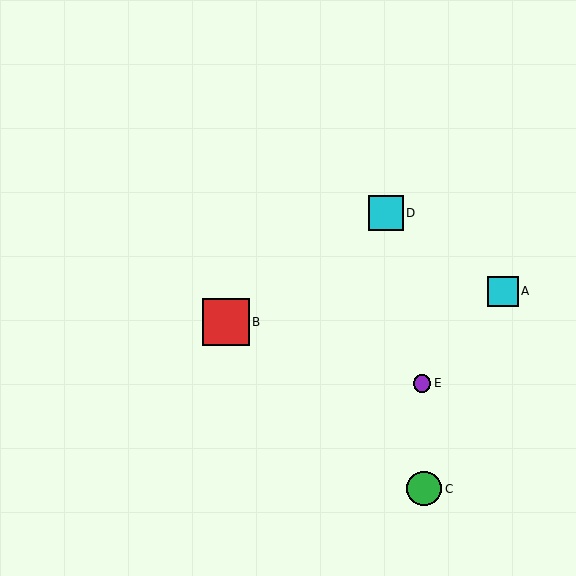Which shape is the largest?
The red square (labeled B) is the largest.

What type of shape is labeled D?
Shape D is a cyan square.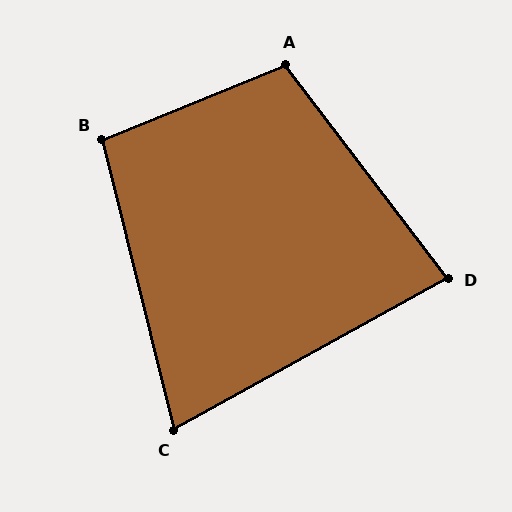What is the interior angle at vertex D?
Approximately 82 degrees (acute).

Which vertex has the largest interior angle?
A, at approximately 105 degrees.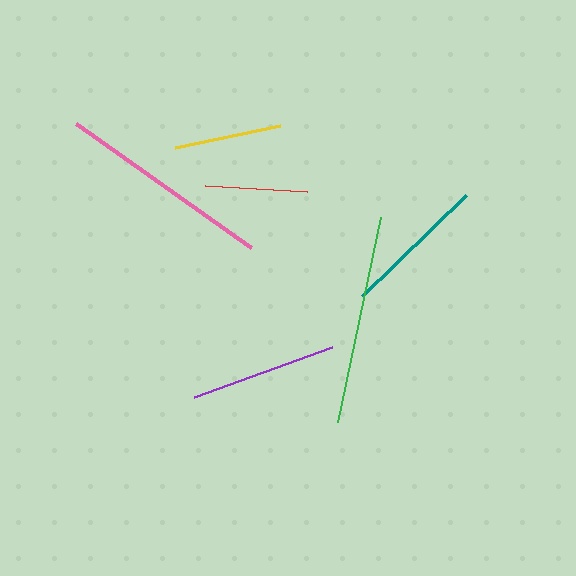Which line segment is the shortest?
The red line is the shortest at approximately 101 pixels.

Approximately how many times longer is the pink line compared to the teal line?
The pink line is approximately 1.5 times the length of the teal line.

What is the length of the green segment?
The green segment is approximately 209 pixels long.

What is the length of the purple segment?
The purple segment is approximately 147 pixels long.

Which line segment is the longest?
The pink line is the longest at approximately 214 pixels.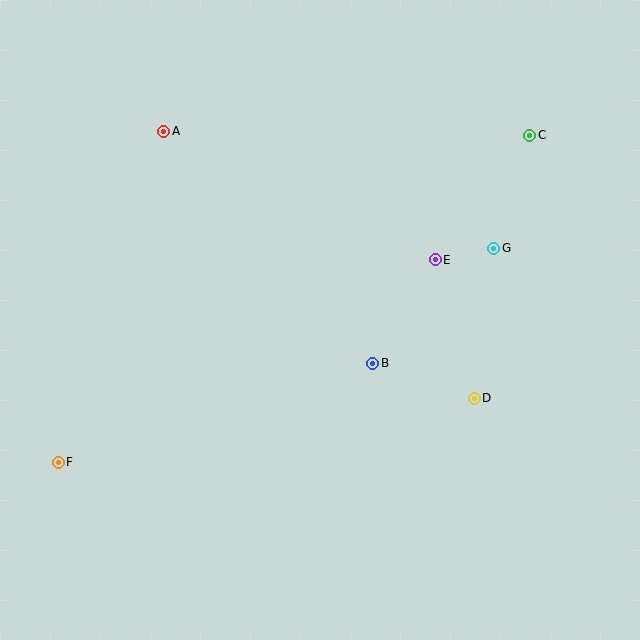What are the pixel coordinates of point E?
Point E is at (435, 260).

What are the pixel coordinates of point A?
Point A is at (164, 131).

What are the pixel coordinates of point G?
Point G is at (494, 248).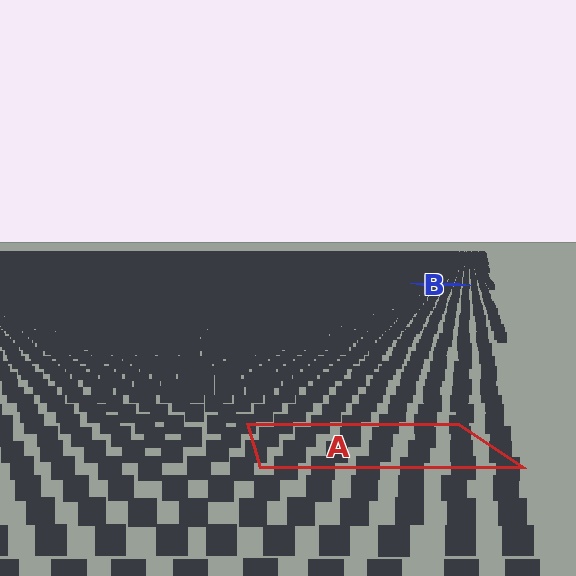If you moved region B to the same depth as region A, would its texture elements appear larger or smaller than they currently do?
They would appear larger. At a closer depth, the same texture elements are projected at a bigger on-screen size.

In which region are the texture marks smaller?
The texture marks are smaller in region B, because it is farther away.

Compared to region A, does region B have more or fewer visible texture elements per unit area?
Region B has more texture elements per unit area — they are packed more densely because it is farther away.